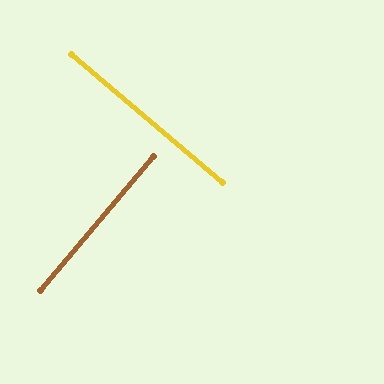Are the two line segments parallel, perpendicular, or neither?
Perpendicular — they meet at approximately 90°.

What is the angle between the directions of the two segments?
Approximately 90 degrees.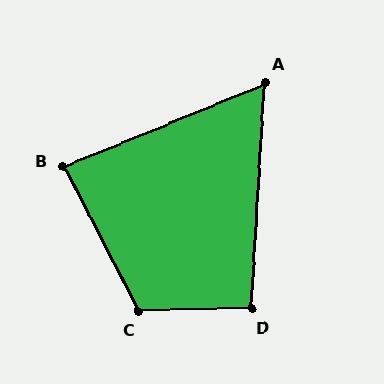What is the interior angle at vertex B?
Approximately 85 degrees (approximately right).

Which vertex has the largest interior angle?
C, at approximately 116 degrees.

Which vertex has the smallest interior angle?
A, at approximately 64 degrees.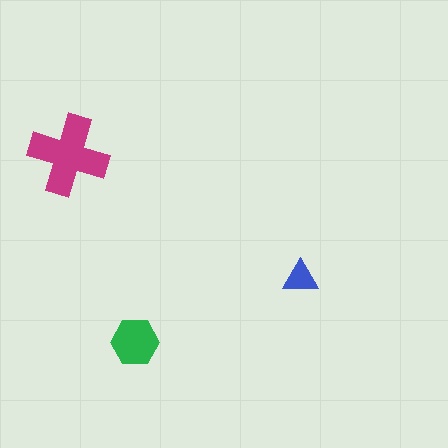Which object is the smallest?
The blue triangle.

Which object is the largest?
The magenta cross.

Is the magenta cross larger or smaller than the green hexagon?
Larger.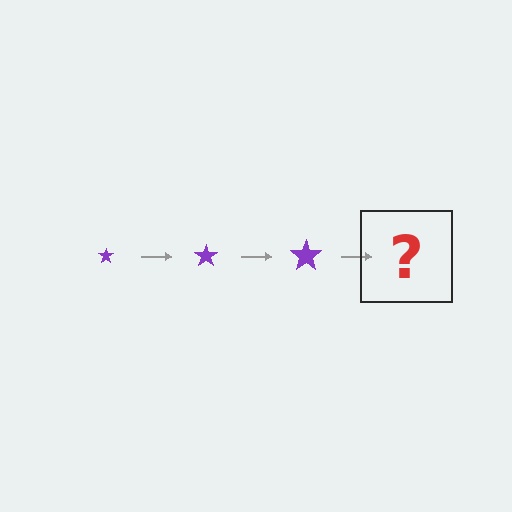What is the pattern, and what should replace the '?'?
The pattern is that the star gets progressively larger each step. The '?' should be a purple star, larger than the previous one.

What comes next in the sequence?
The next element should be a purple star, larger than the previous one.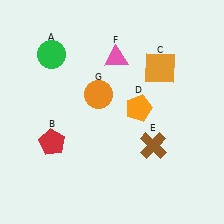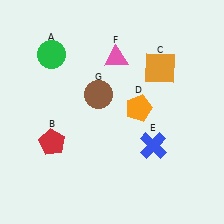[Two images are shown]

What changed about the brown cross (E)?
In Image 1, E is brown. In Image 2, it changed to blue.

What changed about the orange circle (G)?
In Image 1, G is orange. In Image 2, it changed to brown.